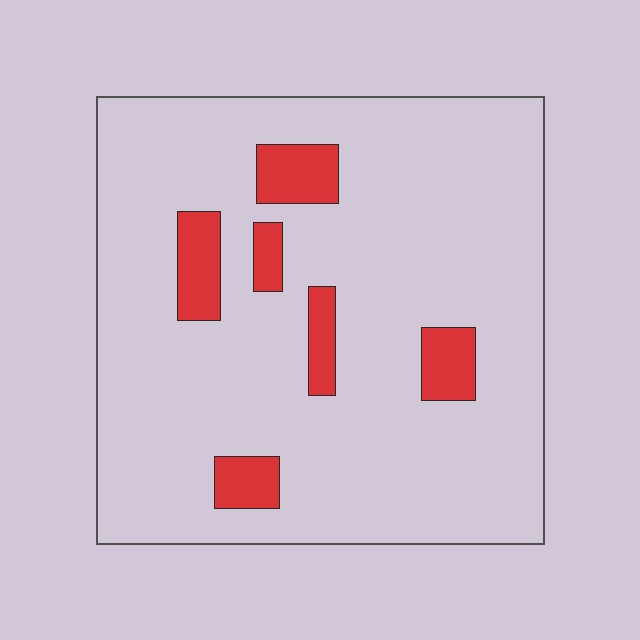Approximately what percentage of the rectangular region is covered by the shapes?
Approximately 10%.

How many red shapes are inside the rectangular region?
6.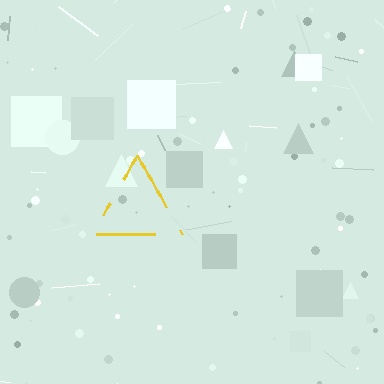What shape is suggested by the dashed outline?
The dashed outline suggests a triangle.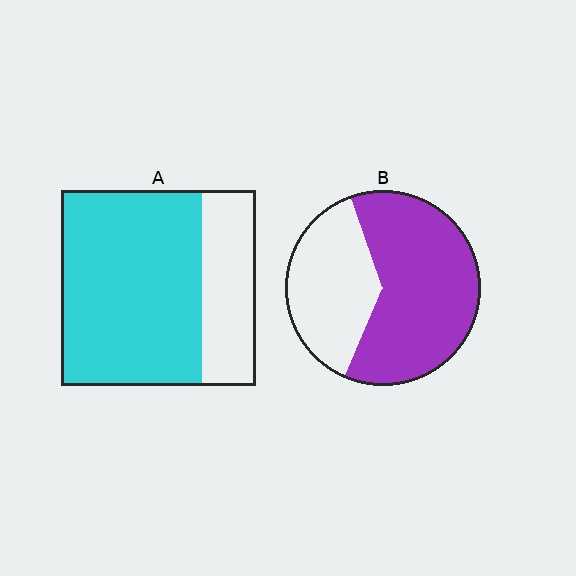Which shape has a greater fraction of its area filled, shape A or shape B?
Shape A.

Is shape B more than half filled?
Yes.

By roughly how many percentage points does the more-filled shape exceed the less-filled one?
By roughly 10 percentage points (A over B).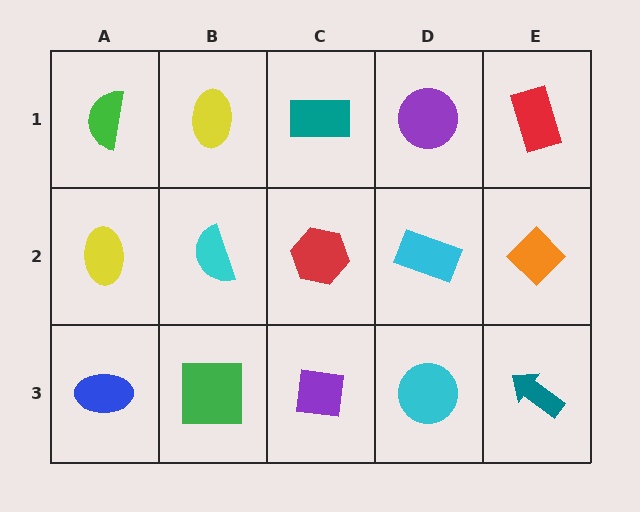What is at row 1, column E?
A red rectangle.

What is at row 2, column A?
A yellow ellipse.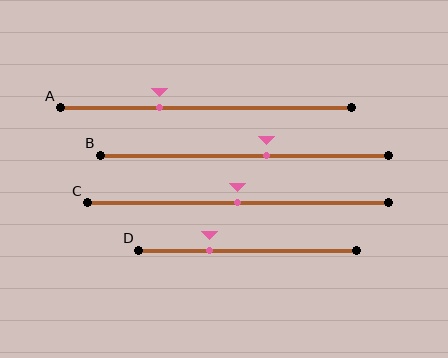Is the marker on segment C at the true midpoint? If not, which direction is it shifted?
Yes, the marker on segment C is at the true midpoint.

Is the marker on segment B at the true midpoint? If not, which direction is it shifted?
No, the marker on segment B is shifted to the right by about 8% of the segment length.